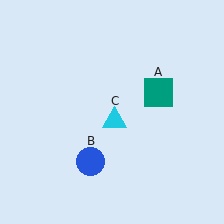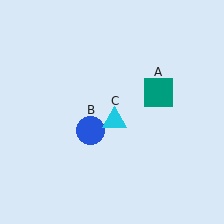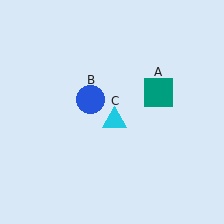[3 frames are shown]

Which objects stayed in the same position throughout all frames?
Teal square (object A) and cyan triangle (object C) remained stationary.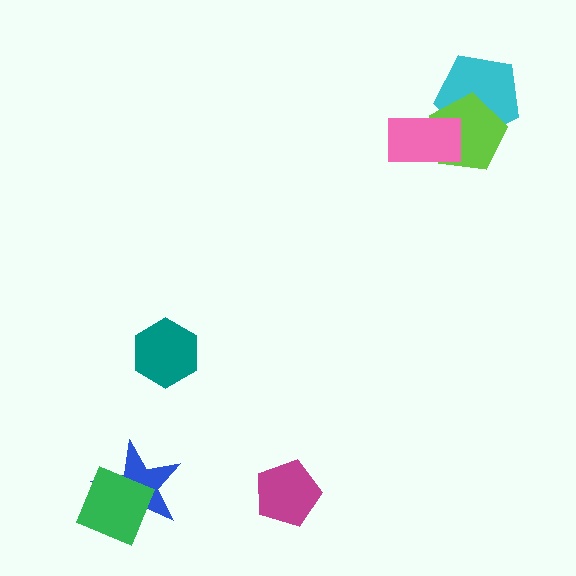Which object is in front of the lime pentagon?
The pink rectangle is in front of the lime pentagon.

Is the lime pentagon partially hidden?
Yes, it is partially covered by another shape.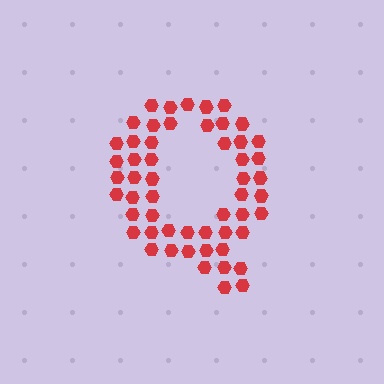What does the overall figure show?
The overall figure shows the letter Q.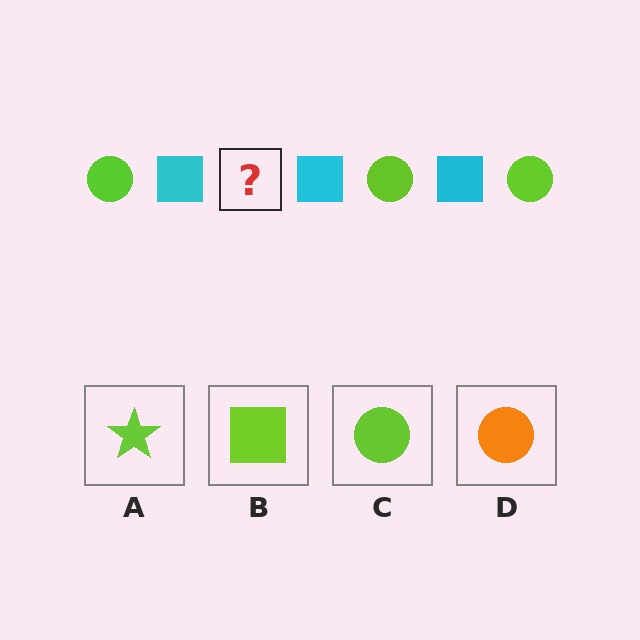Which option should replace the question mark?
Option C.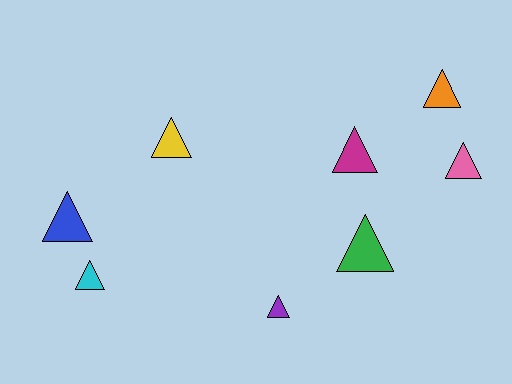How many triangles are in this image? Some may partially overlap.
There are 8 triangles.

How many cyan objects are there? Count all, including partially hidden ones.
There is 1 cyan object.